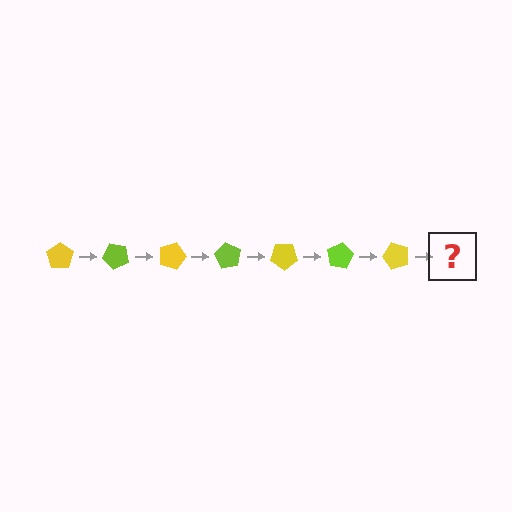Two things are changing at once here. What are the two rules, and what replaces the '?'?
The two rules are that it rotates 45 degrees each step and the color cycles through yellow and lime. The '?' should be a lime pentagon, rotated 315 degrees from the start.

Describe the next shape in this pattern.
It should be a lime pentagon, rotated 315 degrees from the start.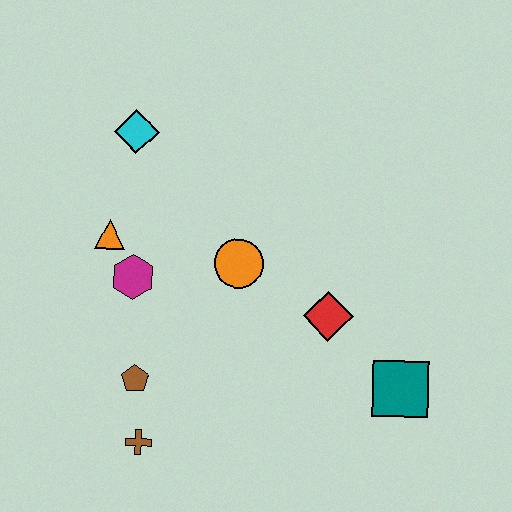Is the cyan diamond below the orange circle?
No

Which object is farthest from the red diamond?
The cyan diamond is farthest from the red diamond.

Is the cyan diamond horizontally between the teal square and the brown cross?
No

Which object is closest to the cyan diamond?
The orange triangle is closest to the cyan diamond.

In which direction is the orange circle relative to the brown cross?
The orange circle is above the brown cross.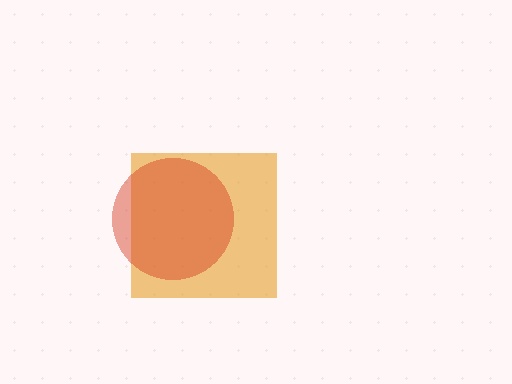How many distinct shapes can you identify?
There are 2 distinct shapes: an orange square, a red circle.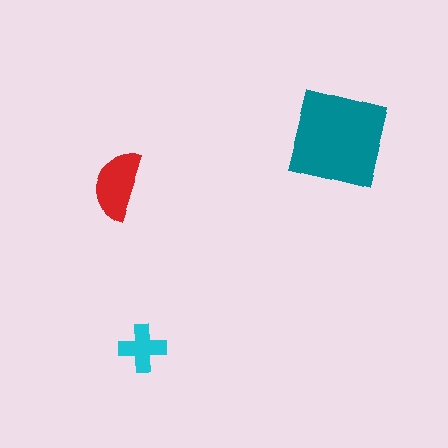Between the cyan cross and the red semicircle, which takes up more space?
The red semicircle.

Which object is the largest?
The teal square.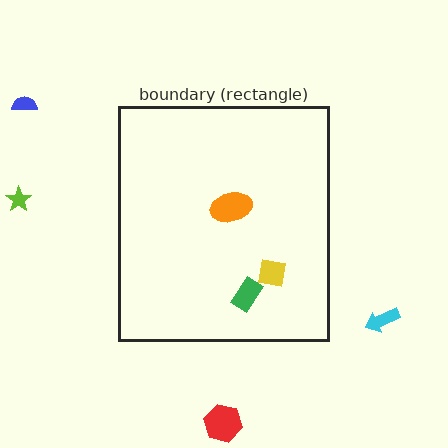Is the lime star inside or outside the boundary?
Outside.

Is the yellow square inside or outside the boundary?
Inside.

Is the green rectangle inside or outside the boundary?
Inside.